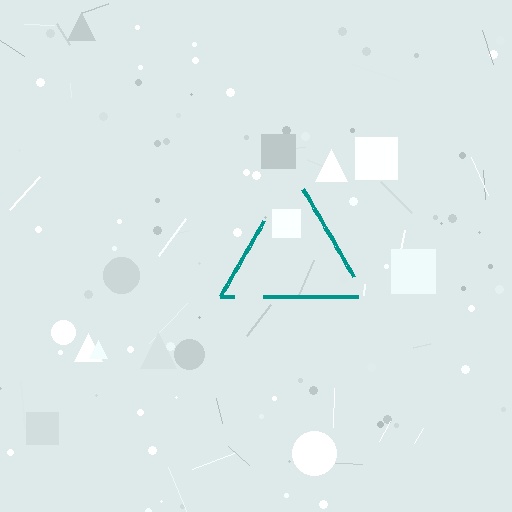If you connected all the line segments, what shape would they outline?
They would outline a triangle.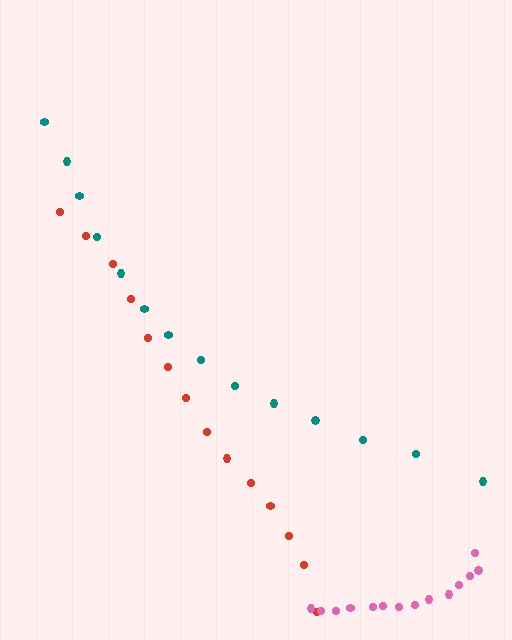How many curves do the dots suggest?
There are 3 distinct paths.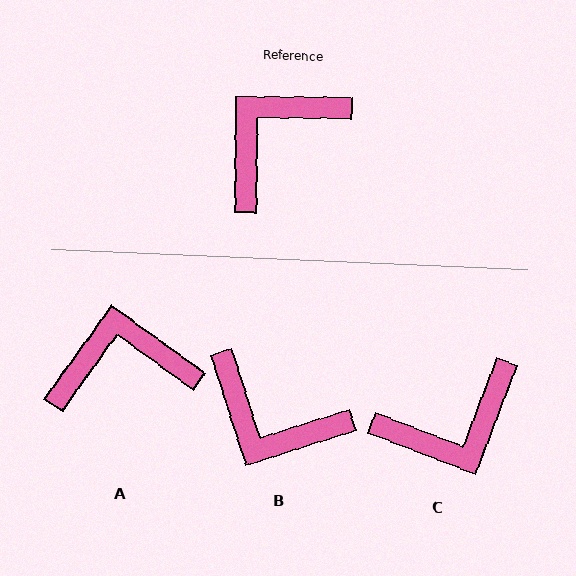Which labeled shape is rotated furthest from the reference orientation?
C, about 160 degrees away.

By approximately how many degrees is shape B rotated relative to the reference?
Approximately 108 degrees counter-clockwise.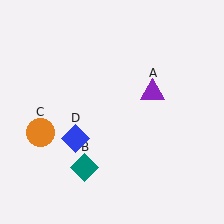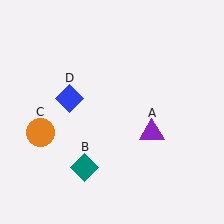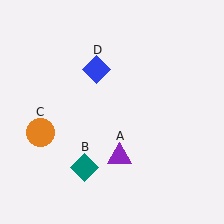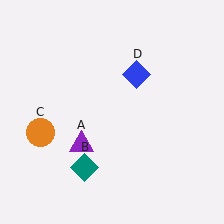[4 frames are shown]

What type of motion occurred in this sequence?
The purple triangle (object A), blue diamond (object D) rotated clockwise around the center of the scene.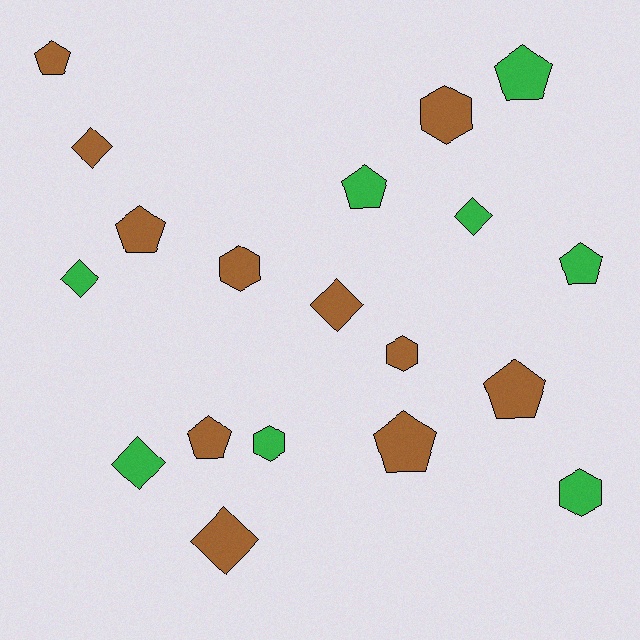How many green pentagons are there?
There are 3 green pentagons.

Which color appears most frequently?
Brown, with 11 objects.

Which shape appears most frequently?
Pentagon, with 8 objects.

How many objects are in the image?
There are 19 objects.